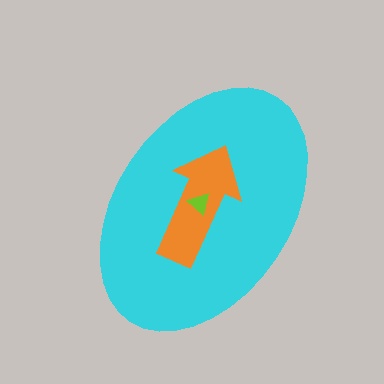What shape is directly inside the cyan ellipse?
The orange arrow.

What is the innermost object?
The lime triangle.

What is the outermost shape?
The cyan ellipse.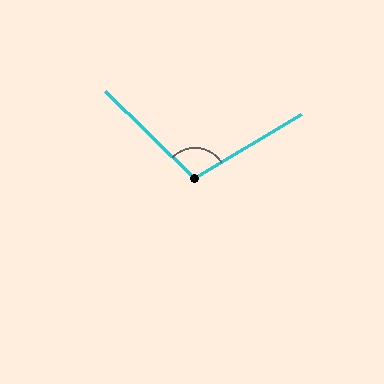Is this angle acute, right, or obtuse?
It is obtuse.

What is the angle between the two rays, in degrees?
Approximately 105 degrees.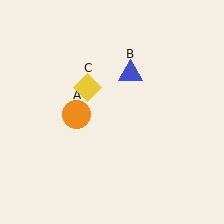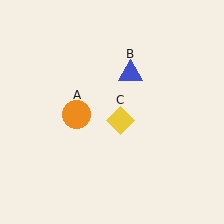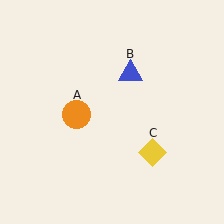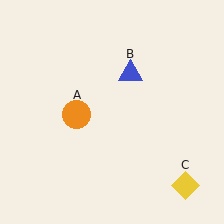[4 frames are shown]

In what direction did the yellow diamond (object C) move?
The yellow diamond (object C) moved down and to the right.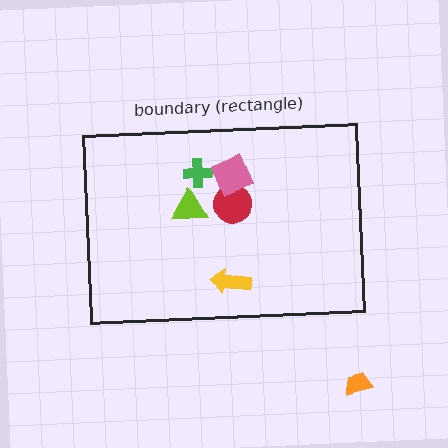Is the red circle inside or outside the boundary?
Inside.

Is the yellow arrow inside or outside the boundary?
Inside.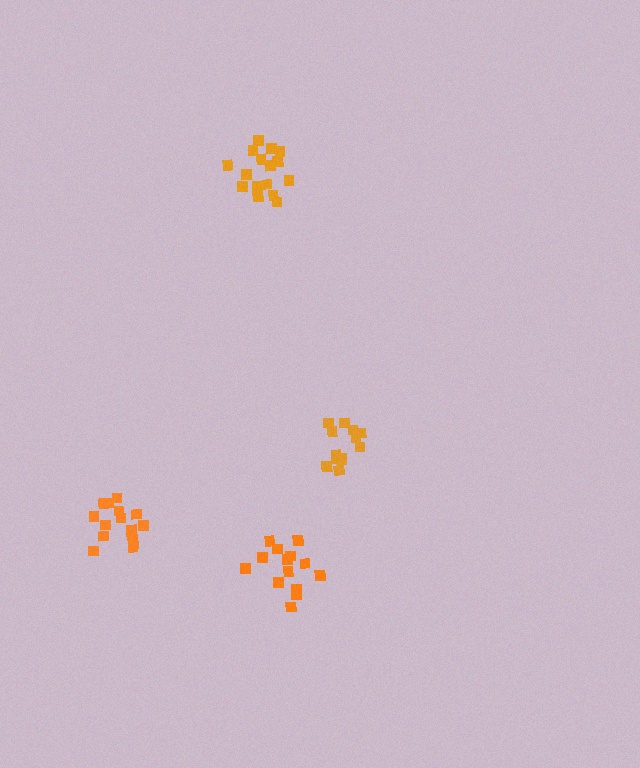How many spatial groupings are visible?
There are 4 spatial groupings.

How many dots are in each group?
Group 1: 16 dots, Group 2: 14 dots, Group 3: 16 dots, Group 4: 14 dots (60 total).